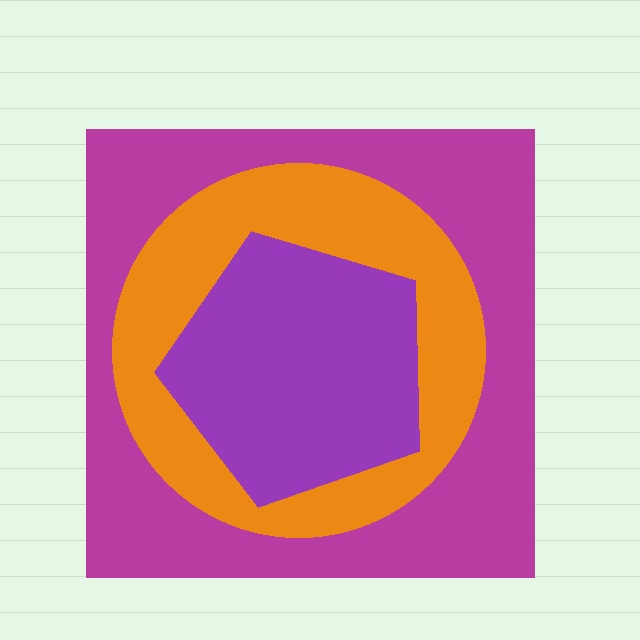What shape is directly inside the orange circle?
The purple pentagon.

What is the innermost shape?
The purple pentagon.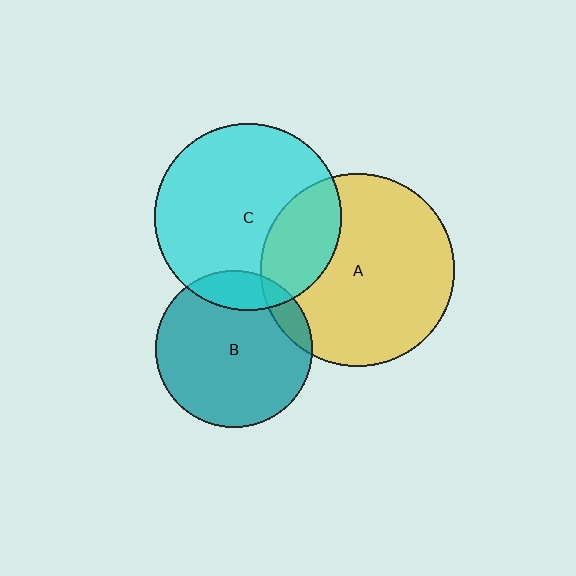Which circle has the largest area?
Circle A (yellow).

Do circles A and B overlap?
Yes.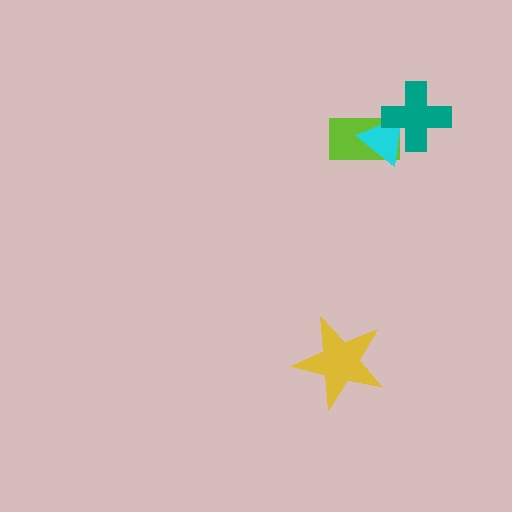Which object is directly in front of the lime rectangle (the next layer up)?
The cyan triangle is directly in front of the lime rectangle.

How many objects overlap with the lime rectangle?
2 objects overlap with the lime rectangle.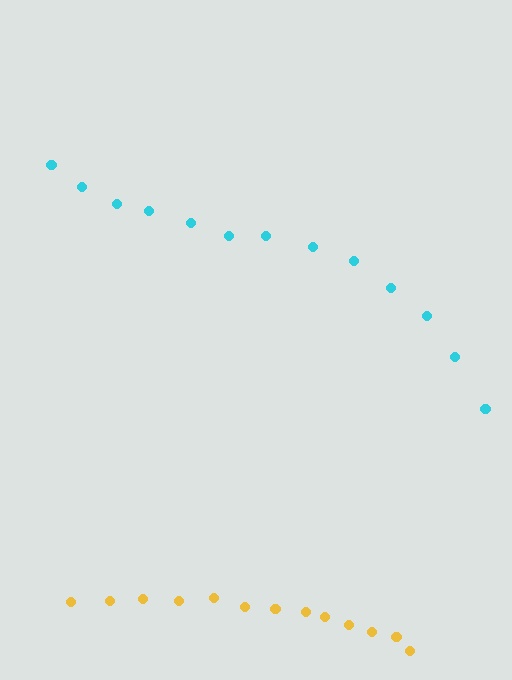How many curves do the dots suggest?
There are 2 distinct paths.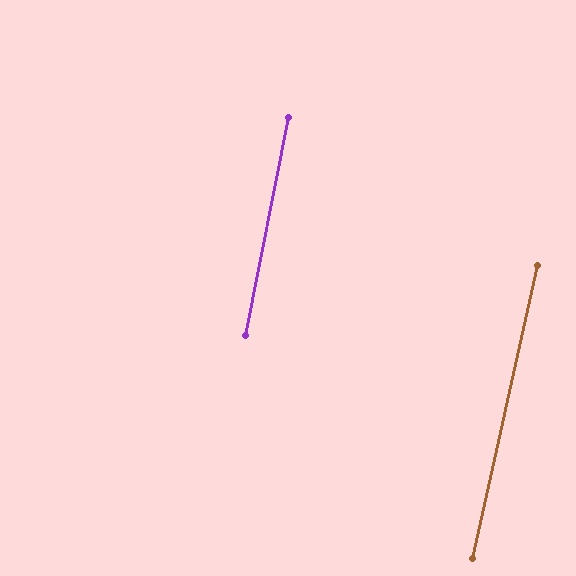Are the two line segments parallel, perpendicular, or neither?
Parallel — their directions differ by only 1.3°.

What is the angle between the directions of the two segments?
Approximately 1 degree.